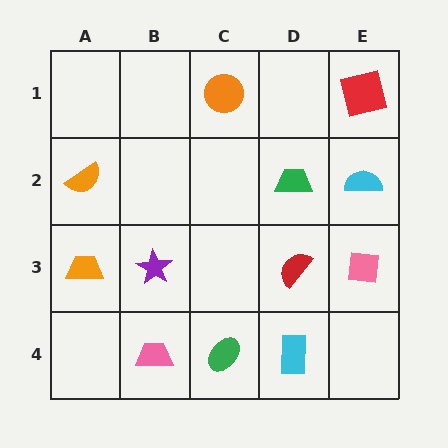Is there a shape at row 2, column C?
No, that cell is empty.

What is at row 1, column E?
A red square.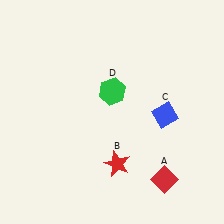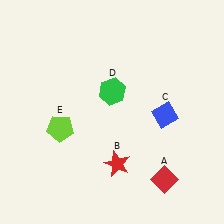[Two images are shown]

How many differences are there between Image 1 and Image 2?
There is 1 difference between the two images.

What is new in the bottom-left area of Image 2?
A lime pentagon (E) was added in the bottom-left area of Image 2.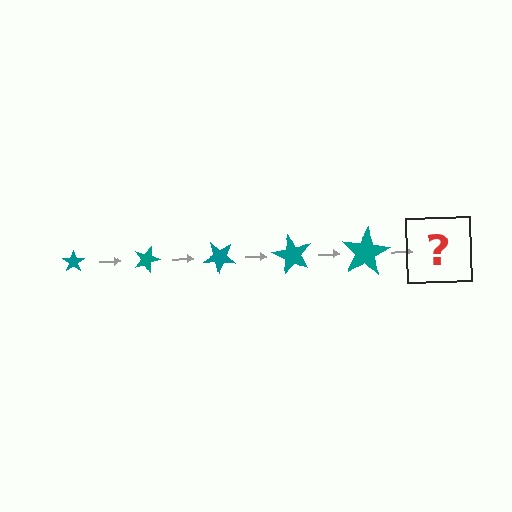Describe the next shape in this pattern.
It should be a star, larger than the previous one and rotated 100 degrees from the start.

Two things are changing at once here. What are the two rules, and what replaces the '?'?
The two rules are that the star grows larger each step and it rotates 20 degrees each step. The '?' should be a star, larger than the previous one and rotated 100 degrees from the start.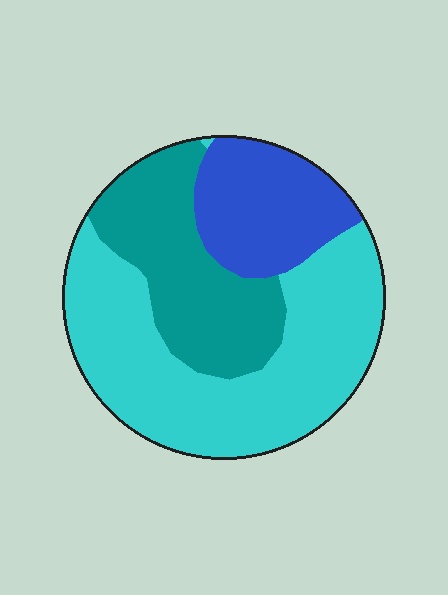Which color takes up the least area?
Blue, at roughly 20%.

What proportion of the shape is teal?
Teal covers about 30% of the shape.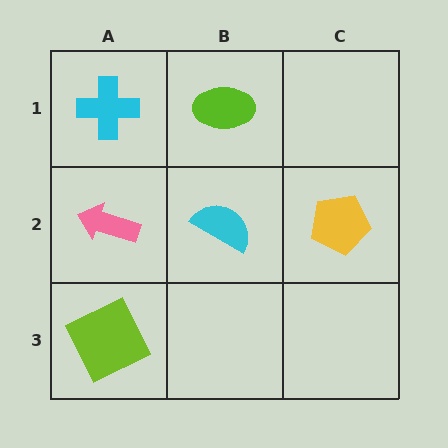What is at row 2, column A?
A pink arrow.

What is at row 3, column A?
A lime square.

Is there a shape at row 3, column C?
No, that cell is empty.